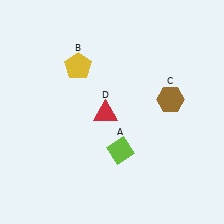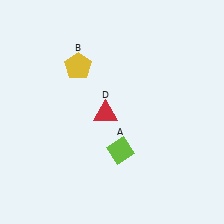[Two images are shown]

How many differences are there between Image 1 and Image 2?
There is 1 difference between the two images.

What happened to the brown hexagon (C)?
The brown hexagon (C) was removed in Image 2. It was in the top-right area of Image 1.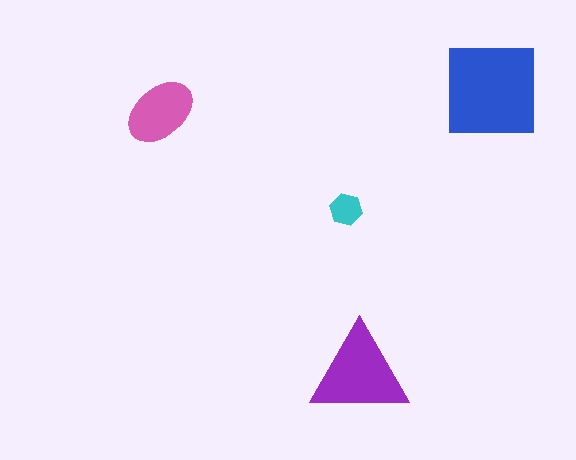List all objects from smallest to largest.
The cyan hexagon, the pink ellipse, the purple triangle, the blue square.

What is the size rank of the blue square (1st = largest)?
1st.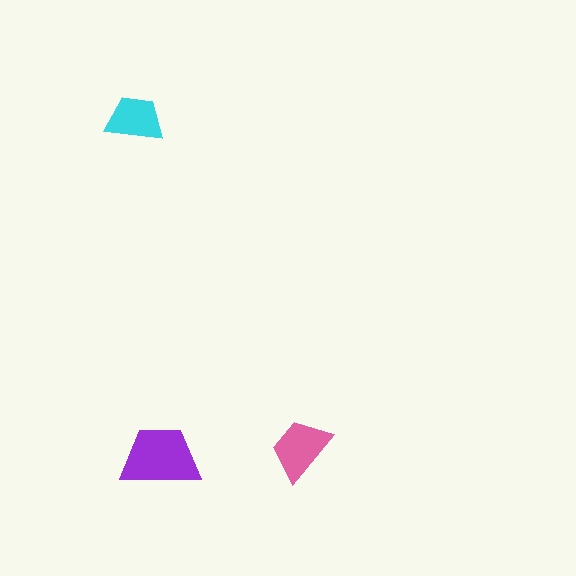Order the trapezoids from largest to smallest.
the purple one, the pink one, the cyan one.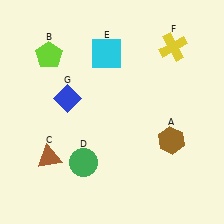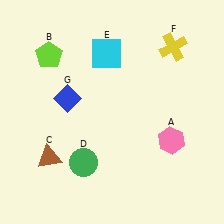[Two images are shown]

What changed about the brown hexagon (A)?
In Image 1, A is brown. In Image 2, it changed to pink.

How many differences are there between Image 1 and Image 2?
There is 1 difference between the two images.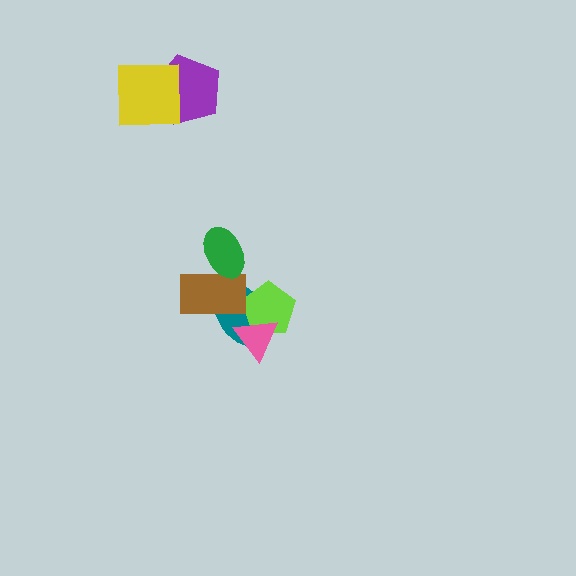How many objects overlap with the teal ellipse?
3 objects overlap with the teal ellipse.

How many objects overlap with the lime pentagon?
2 objects overlap with the lime pentagon.